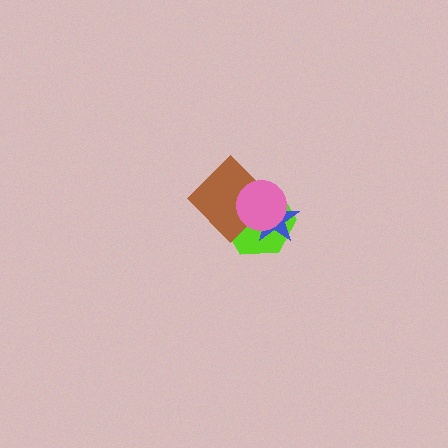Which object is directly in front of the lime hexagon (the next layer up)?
The brown diamond is directly in front of the lime hexagon.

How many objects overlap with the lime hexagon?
3 objects overlap with the lime hexagon.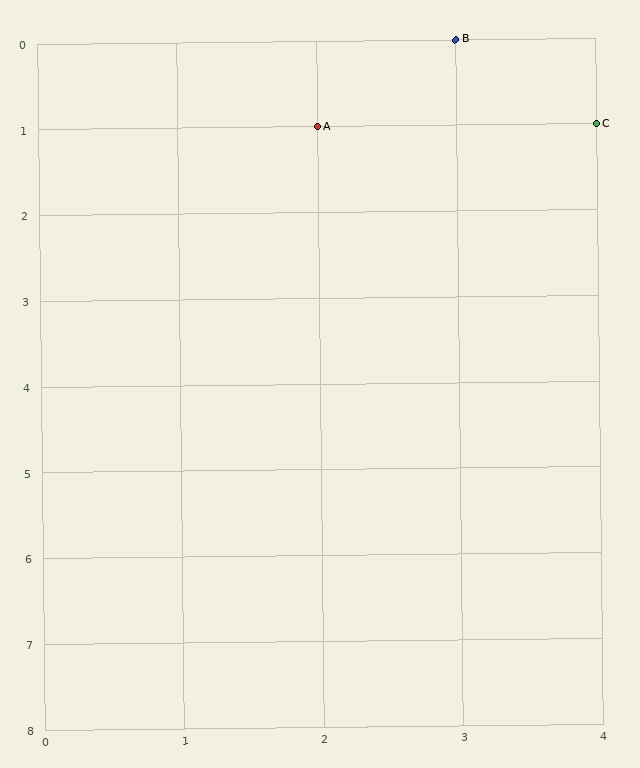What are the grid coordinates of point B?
Point B is at grid coordinates (3, 0).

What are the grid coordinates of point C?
Point C is at grid coordinates (4, 1).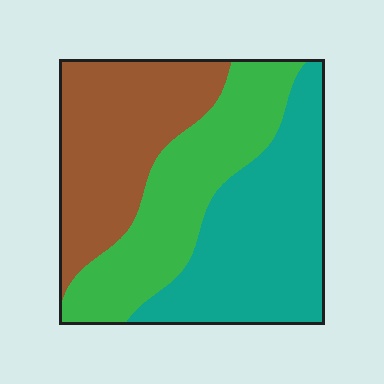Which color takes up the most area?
Teal, at roughly 35%.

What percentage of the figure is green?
Green covers 31% of the figure.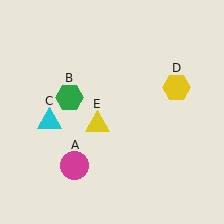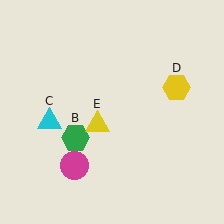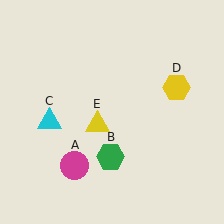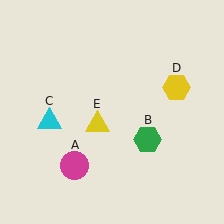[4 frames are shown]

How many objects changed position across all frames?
1 object changed position: green hexagon (object B).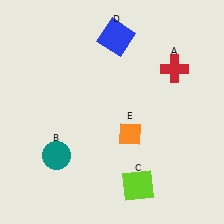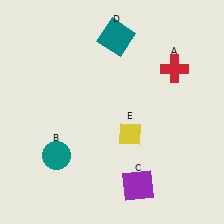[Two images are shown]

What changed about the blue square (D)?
In Image 1, D is blue. In Image 2, it changed to teal.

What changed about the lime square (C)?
In Image 1, C is lime. In Image 2, it changed to purple.